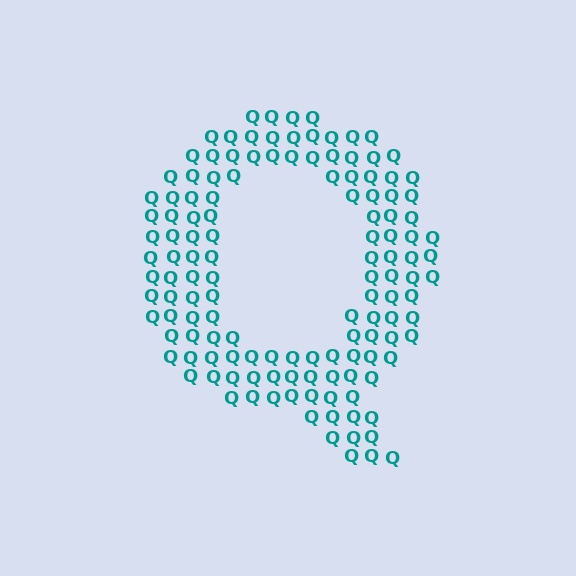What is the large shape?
The large shape is the letter Q.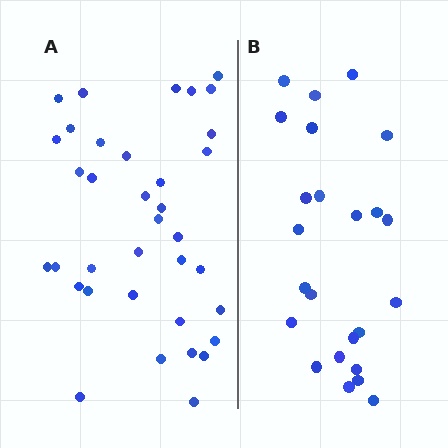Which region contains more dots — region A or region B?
Region A (the left region) has more dots.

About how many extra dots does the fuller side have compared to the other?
Region A has roughly 12 or so more dots than region B.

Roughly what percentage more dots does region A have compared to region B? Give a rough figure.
About 50% more.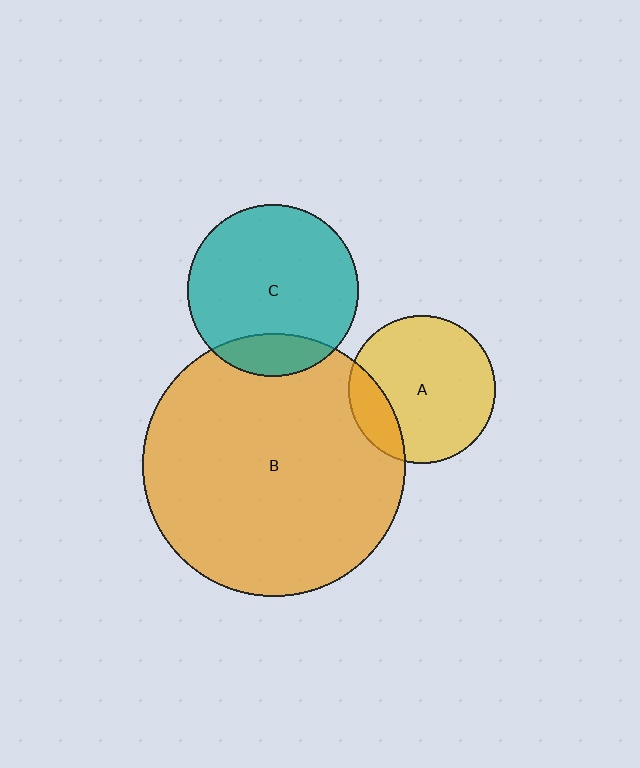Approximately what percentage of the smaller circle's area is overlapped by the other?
Approximately 20%.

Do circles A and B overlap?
Yes.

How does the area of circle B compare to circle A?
Approximately 3.2 times.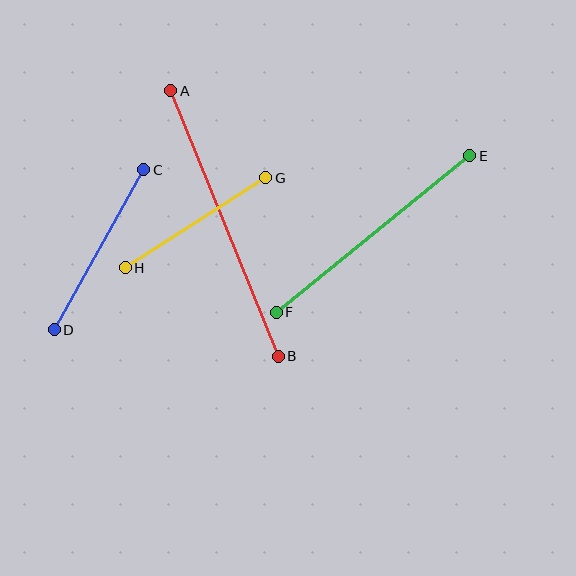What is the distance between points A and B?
The distance is approximately 286 pixels.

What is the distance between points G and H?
The distance is approximately 167 pixels.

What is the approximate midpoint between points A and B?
The midpoint is at approximately (224, 224) pixels.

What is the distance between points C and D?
The distance is approximately 183 pixels.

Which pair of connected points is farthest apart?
Points A and B are farthest apart.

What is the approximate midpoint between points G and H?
The midpoint is at approximately (195, 223) pixels.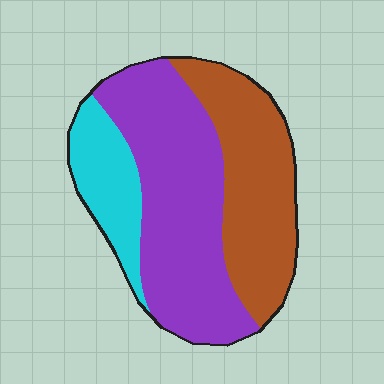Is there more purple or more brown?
Purple.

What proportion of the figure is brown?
Brown covers 35% of the figure.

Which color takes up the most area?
Purple, at roughly 50%.